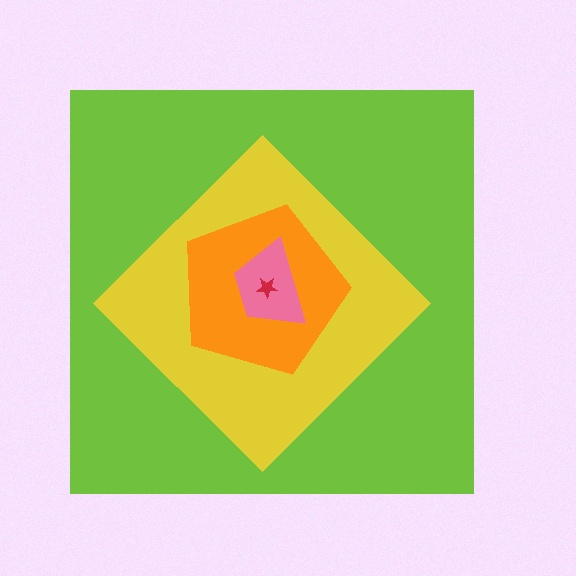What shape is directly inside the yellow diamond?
The orange pentagon.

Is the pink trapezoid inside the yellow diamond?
Yes.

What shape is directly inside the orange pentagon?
The pink trapezoid.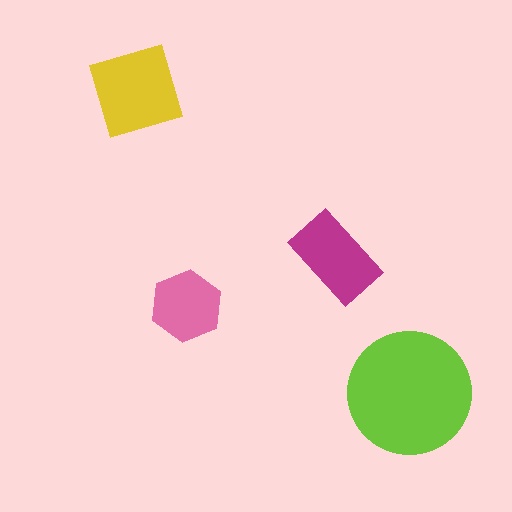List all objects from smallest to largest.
The pink hexagon, the magenta rectangle, the yellow diamond, the lime circle.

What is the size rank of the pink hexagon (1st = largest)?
4th.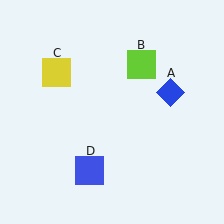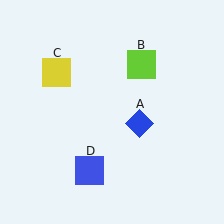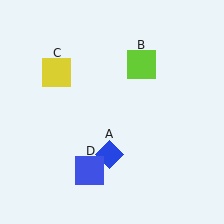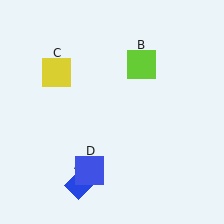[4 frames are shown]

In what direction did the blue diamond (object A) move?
The blue diamond (object A) moved down and to the left.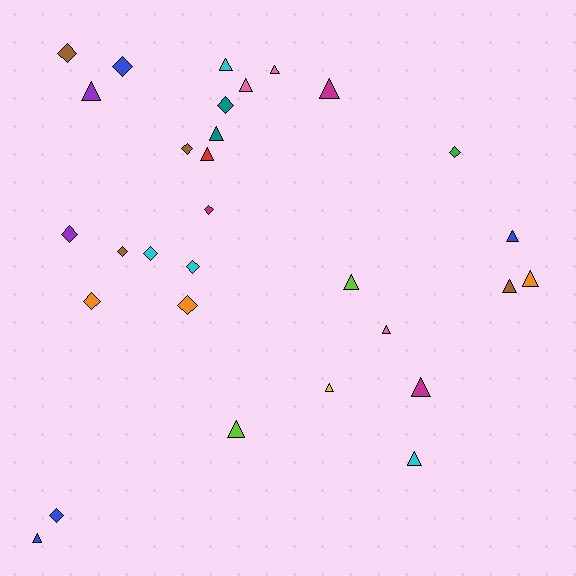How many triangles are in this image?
There are 17 triangles.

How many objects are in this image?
There are 30 objects.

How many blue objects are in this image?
There are 4 blue objects.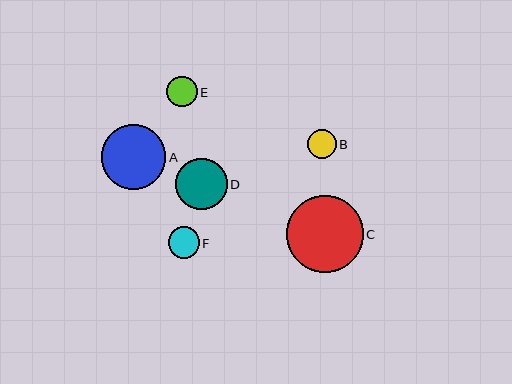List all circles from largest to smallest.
From largest to smallest: C, A, D, F, E, B.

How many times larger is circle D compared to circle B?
Circle D is approximately 1.8 times the size of circle B.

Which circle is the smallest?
Circle B is the smallest with a size of approximately 29 pixels.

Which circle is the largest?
Circle C is the largest with a size of approximately 76 pixels.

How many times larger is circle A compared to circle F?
Circle A is approximately 2.1 times the size of circle F.